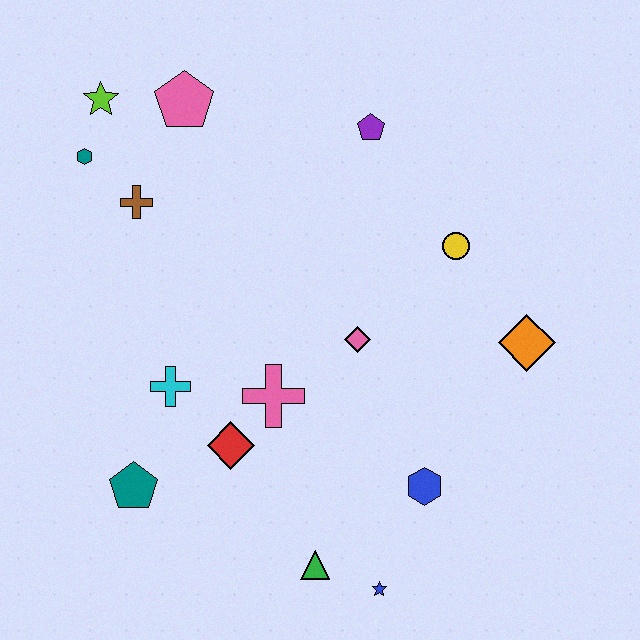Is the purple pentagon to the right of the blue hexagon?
No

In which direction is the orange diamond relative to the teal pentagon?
The orange diamond is to the right of the teal pentagon.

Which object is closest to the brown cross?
The teal hexagon is closest to the brown cross.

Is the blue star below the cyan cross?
Yes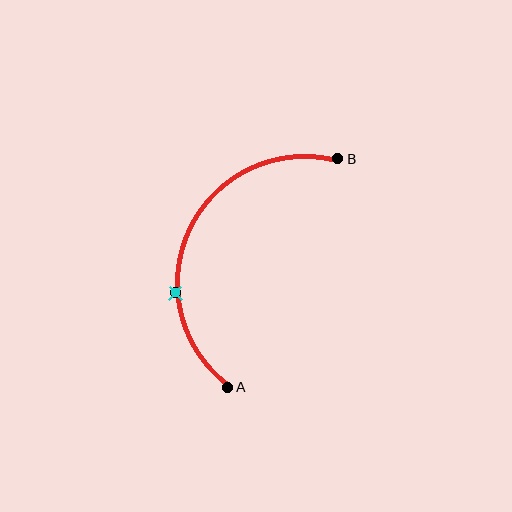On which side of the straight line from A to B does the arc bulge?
The arc bulges to the left of the straight line connecting A and B.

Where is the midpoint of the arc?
The arc midpoint is the point on the curve farthest from the straight line joining A and B. It sits to the left of that line.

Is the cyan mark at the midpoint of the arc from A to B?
No. The cyan mark lies on the arc but is closer to endpoint A. The arc midpoint would be at the point on the curve equidistant along the arc from both A and B.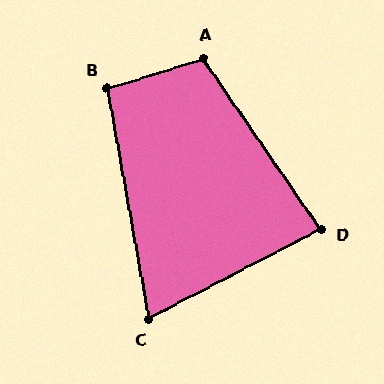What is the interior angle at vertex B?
Approximately 97 degrees (obtuse).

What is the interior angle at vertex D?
Approximately 83 degrees (acute).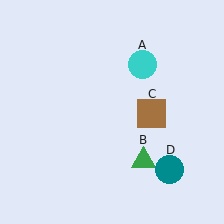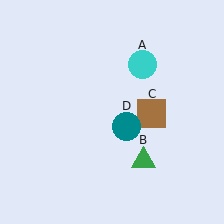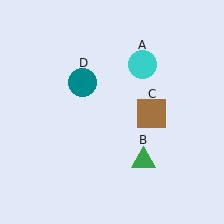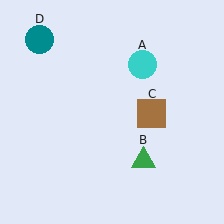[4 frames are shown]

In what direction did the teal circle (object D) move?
The teal circle (object D) moved up and to the left.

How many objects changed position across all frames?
1 object changed position: teal circle (object D).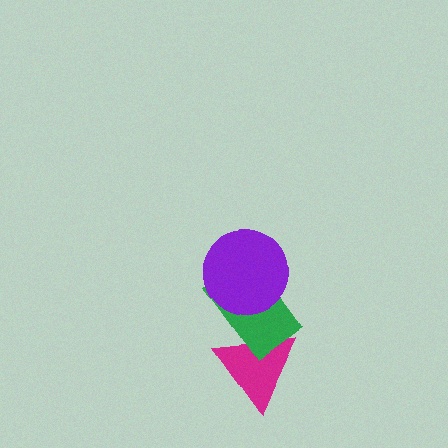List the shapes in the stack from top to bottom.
From top to bottom: the purple circle, the green rectangle, the magenta triangle.